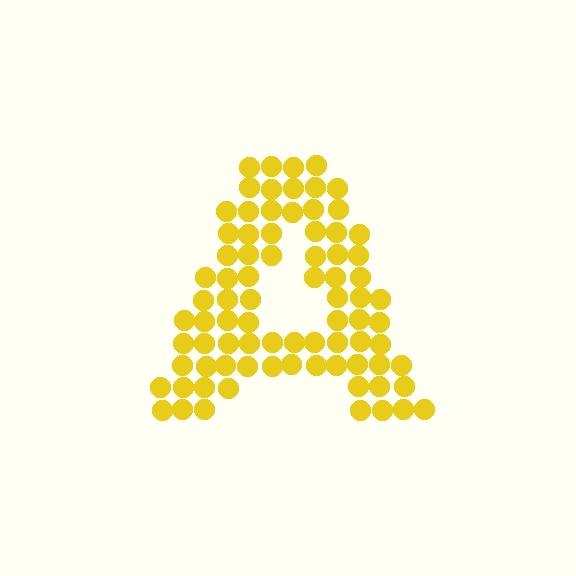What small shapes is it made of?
It is made of small circles.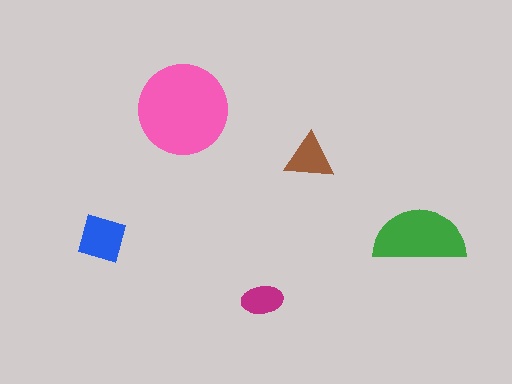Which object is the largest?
The pink circle.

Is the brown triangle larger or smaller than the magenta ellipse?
Larger.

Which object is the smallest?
The magenta ellipse.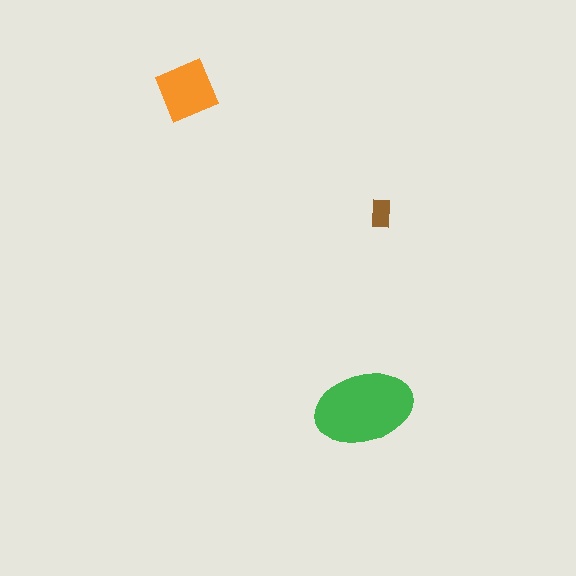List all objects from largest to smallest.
The green ellipse, the orange diamond, the brown rectangle.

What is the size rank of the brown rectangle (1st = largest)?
3rd.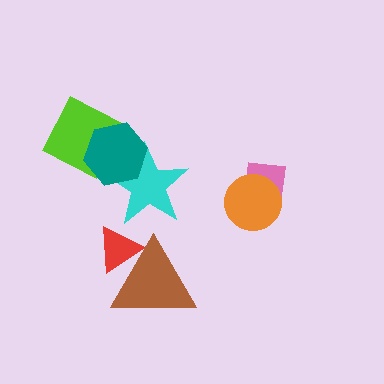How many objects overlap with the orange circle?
1 object overlaps with the orange circle.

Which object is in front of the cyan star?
The teal hexagon is in front of the cyan star.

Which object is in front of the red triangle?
The brown triangle is in front of the red triangle.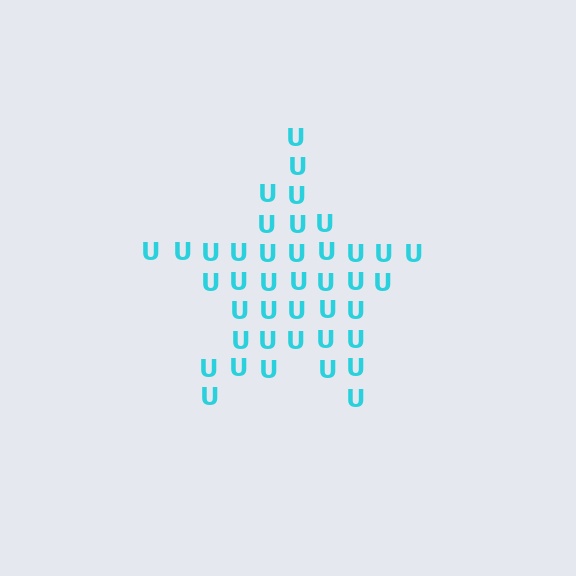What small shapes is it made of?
It is made of small letter U's.